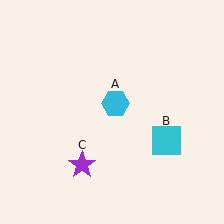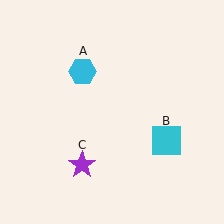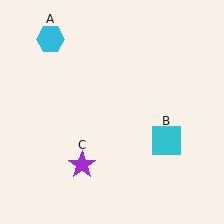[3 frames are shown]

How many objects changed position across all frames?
1 object changed position: cyan hexagon (object A).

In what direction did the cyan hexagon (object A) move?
The cyan hexagon (object A) moved up and to the left.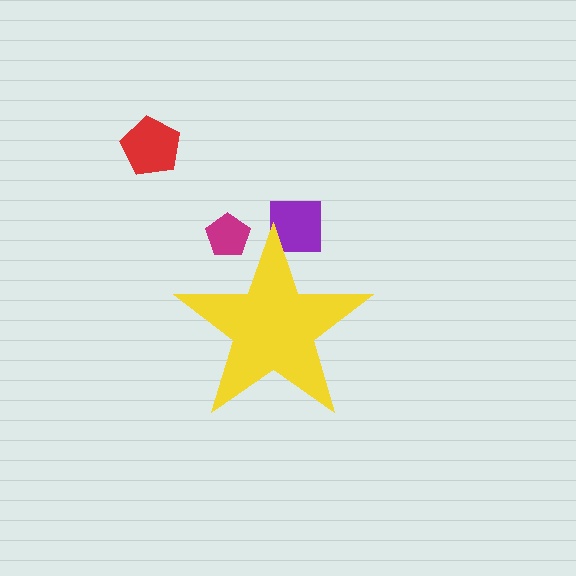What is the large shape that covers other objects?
A yellow star.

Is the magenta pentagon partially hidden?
Yes, the magenta pentagon is partially hidden behind the yellow star.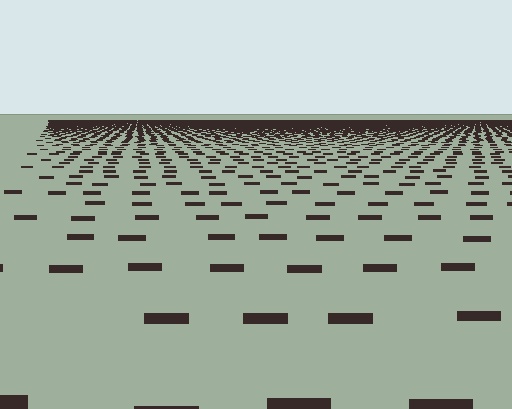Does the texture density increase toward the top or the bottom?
Density increases toward the top.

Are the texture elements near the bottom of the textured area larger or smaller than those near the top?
Larger. Near the bottom, elements are closer to the viewer and appear at a bigger on-screen size.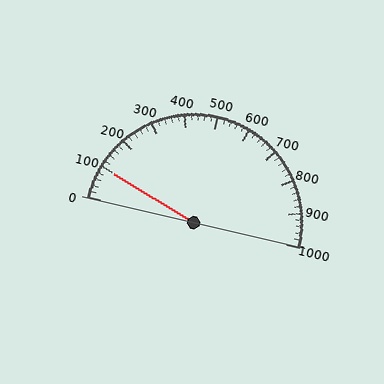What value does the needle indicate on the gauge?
The needle indicates approximately 100.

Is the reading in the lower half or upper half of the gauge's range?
The reading is in the lower half of the range (0 to 1000).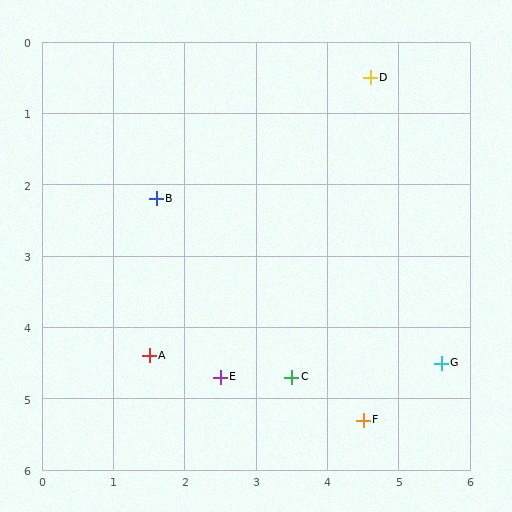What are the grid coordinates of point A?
Point A is at approximately (1.5, 4.4).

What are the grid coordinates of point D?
Point D is at approximately (4.6, 0.5).